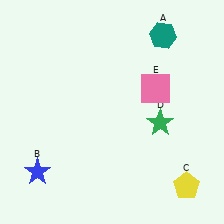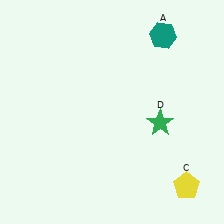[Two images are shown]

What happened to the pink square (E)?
The pink square (E) was removed in Image 2. It was in the top-right area of Image 1.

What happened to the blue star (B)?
The blue star (B) was removed in Image 2. It was in the bottom-left area of Image 1.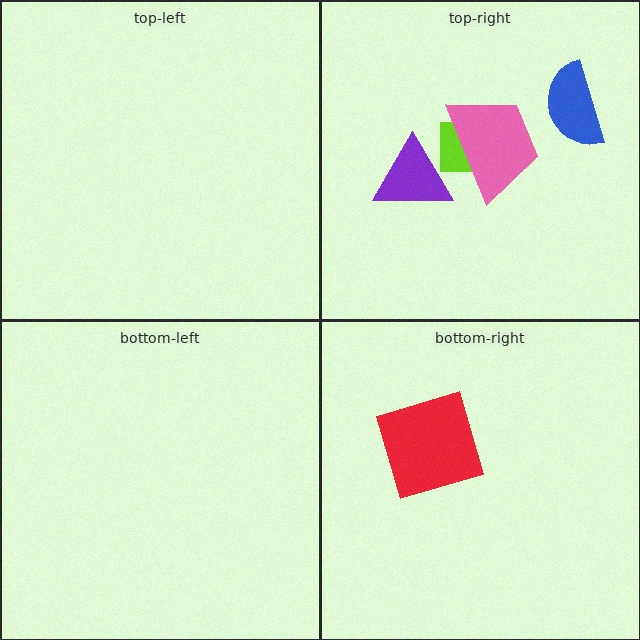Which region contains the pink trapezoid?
The top-right region.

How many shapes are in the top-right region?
4.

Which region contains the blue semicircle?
The top-right region.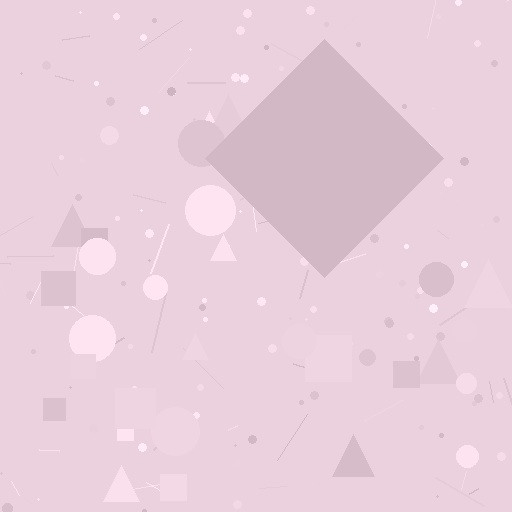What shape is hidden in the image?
A diamond is hidden in the image.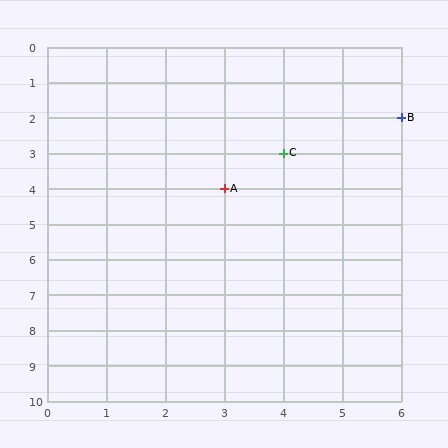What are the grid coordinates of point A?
Point A is at grid coordinates (3, 4).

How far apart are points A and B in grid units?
Points A and B are 3 columns and 2 rows apart (about 3.6 grid units diagonally).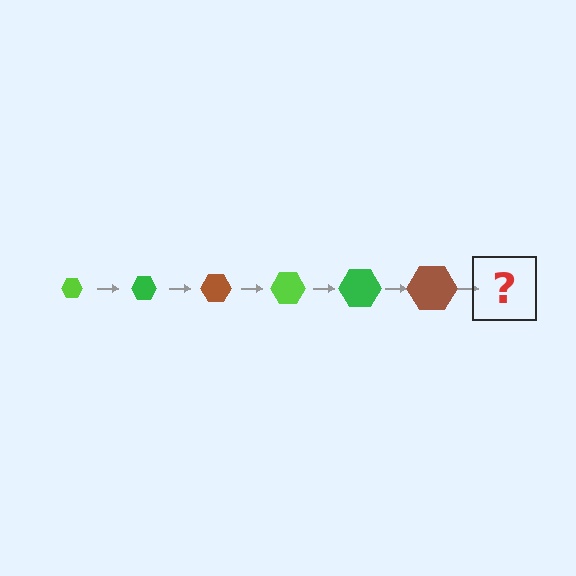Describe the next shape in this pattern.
It should be a lime hexagon, larger than the previous one.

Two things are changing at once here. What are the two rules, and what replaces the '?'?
The two rules are that the hexagon grows larger each step and the color cycles through lime, green, and brown. The '?' should be a lime hexagon, larger than the previous one.